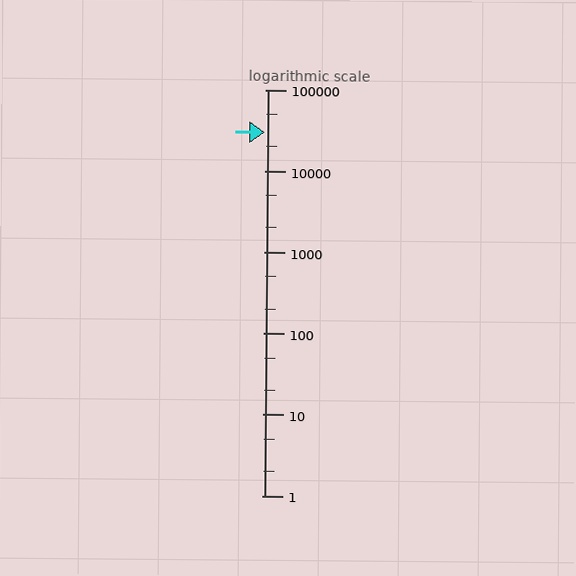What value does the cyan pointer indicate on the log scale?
The pointer indicates approximately 30000.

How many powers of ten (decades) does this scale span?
The scale spans 5 decades, from 1 to 100000.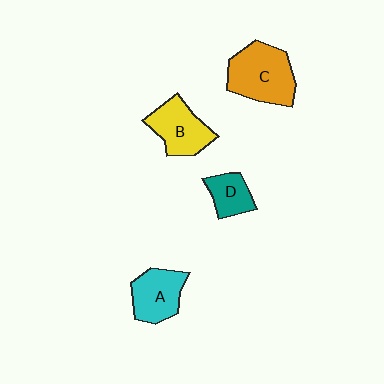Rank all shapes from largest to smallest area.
From largest to smallest: C (orange), B (yellow), A (cyan), D (teal).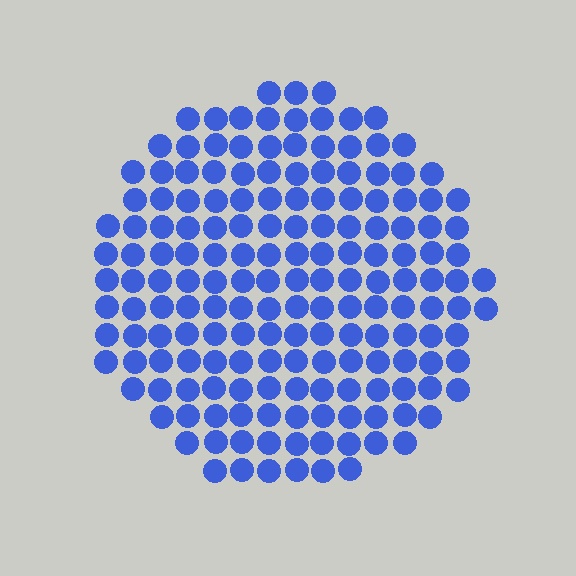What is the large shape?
The large shape is a circle.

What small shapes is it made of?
It is made of small circles.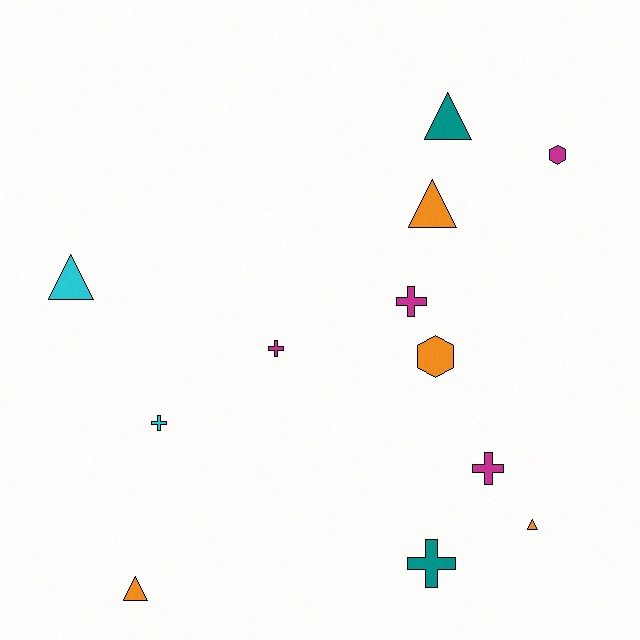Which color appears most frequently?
Magenta, with 4 objects.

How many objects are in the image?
There are 12 objects.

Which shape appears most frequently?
Cross, with 5 objects.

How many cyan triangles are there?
There is 1 cyan triangle.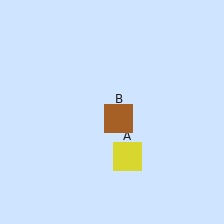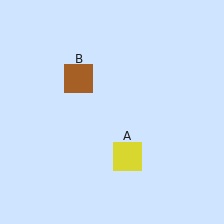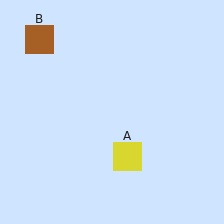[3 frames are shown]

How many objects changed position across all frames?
1 object changed position: brown square (object B).